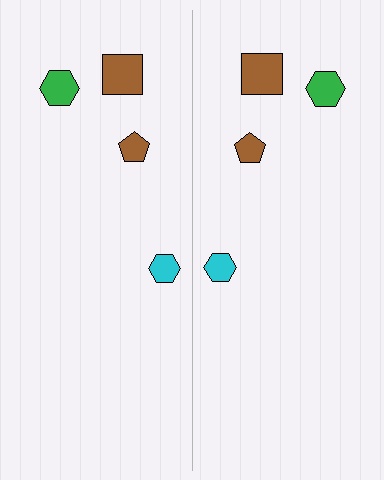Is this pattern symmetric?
Yes, this pattern has bilateral (reflection) symmetry.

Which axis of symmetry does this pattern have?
The pattern has a vertical axis of symmetry running through the center of the image.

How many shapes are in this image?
There are 8 shapes in this image.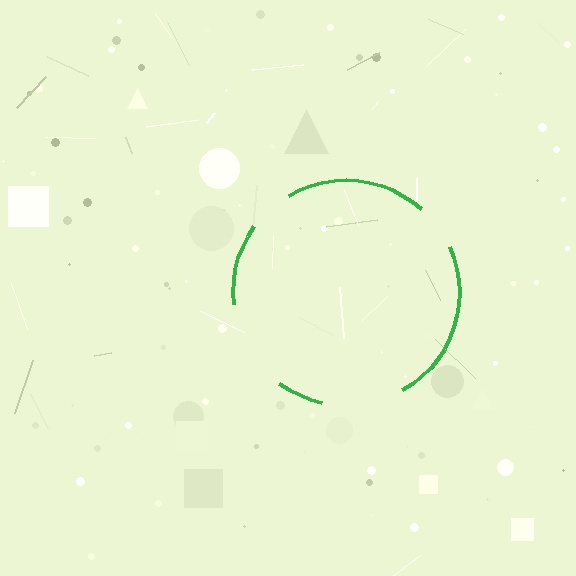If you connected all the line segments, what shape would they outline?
They would outline a circle.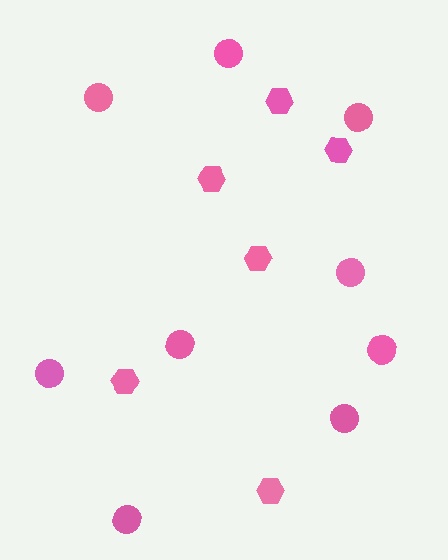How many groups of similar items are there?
There are 2 groups: one group of circles (9) and one group of hexagons (6).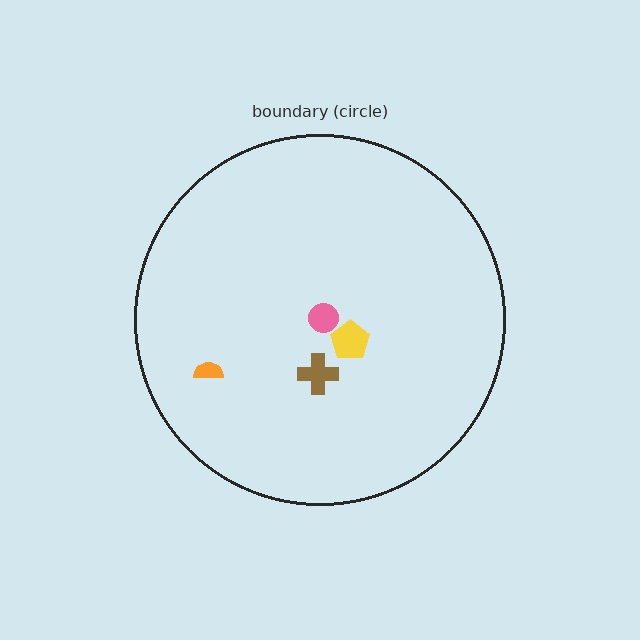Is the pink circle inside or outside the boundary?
Inside.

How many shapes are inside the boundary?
4 inside, 0 outside.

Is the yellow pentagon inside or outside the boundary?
Inside.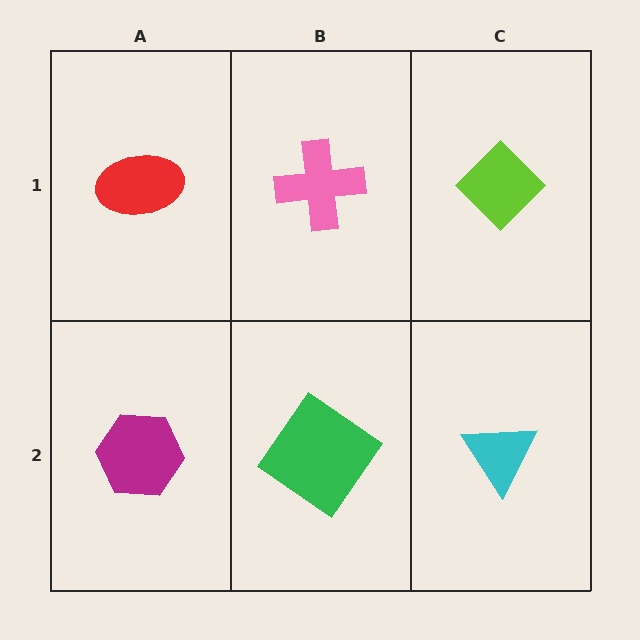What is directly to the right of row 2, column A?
A green diamond.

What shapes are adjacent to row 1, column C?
A cyan triangle (row 2, column C), a pink cross (row 1, column B).